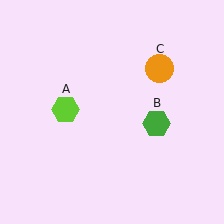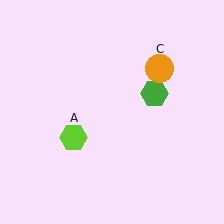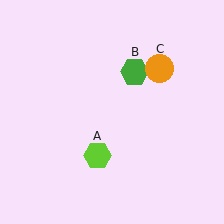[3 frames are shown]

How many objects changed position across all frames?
2 objects changed position: lime hexagon (object A), green hexagon (object B).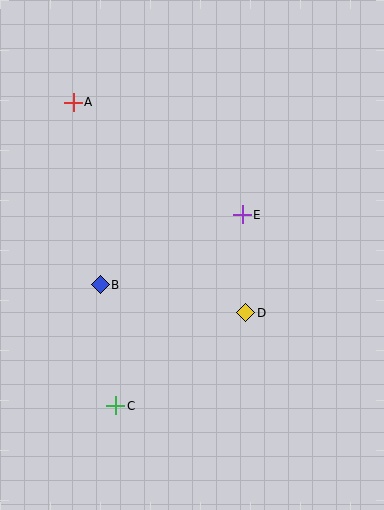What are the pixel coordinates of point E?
Point E is at (242, 215).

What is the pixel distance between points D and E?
The distance between D and E is 98 pixels.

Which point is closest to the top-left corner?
Point A is closest to the top-left corner.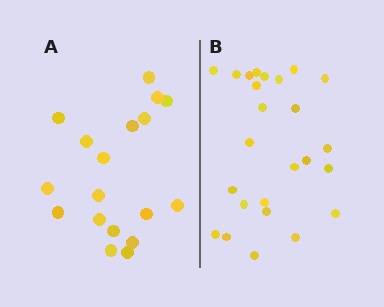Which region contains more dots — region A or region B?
Region B (the right region) has more dots.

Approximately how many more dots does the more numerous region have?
Region B has roughly 8 or so more dots than region A.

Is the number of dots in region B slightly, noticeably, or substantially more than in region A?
Region B has noticeably more, but not dramatically so. The ratio is roughly 1.4 to 1.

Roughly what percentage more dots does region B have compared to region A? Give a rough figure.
About 40% more.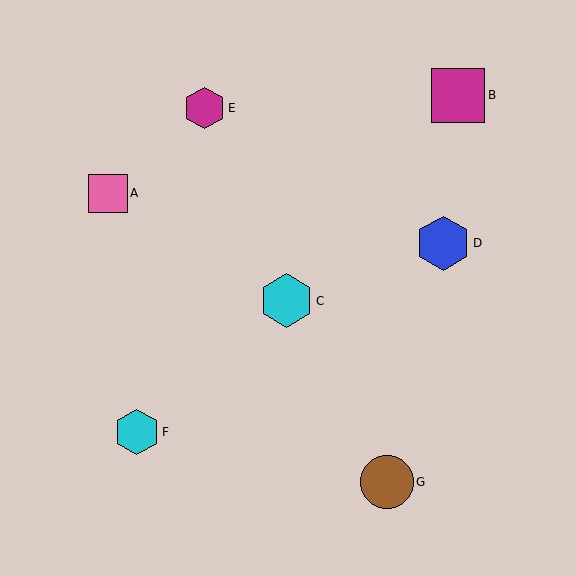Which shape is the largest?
The blue hexagon (labeled D) is the largest.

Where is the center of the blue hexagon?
The center of the blue hexagon is at (443, 243).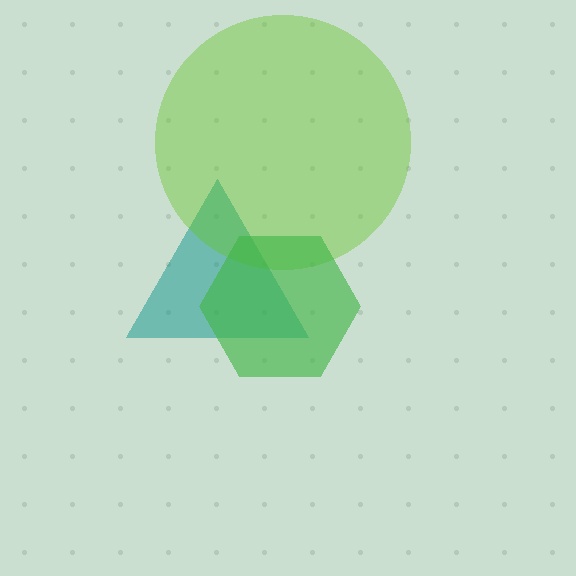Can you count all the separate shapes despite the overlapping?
Yes, there are 3 separate shapes.